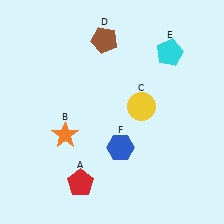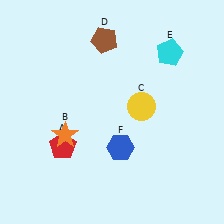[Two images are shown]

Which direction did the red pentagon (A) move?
The red pentagon (A) moved up.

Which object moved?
The red pentagon (A) moved up.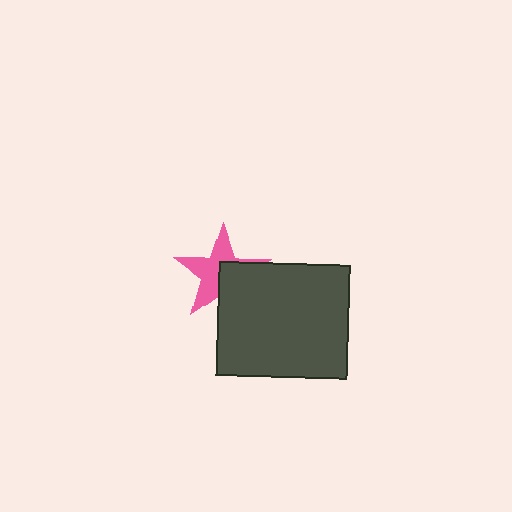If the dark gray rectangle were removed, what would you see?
You would see the complete pink star.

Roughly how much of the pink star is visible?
About half of it is visible (roughly 58%).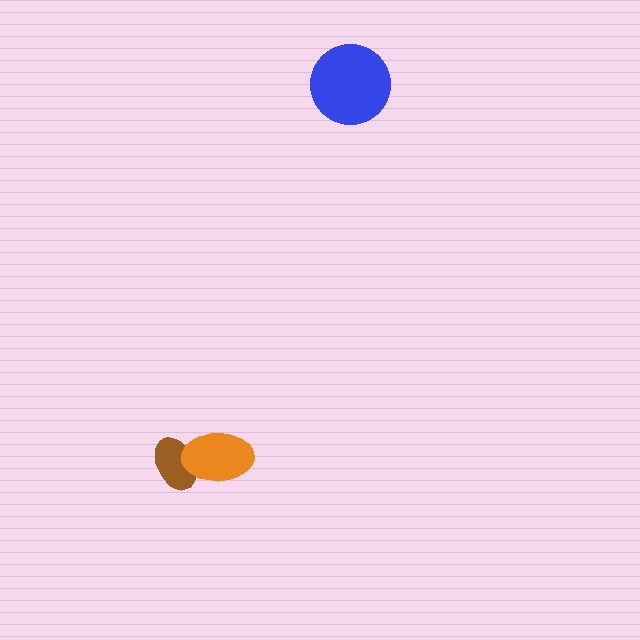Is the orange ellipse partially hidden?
No, no other shape covers it.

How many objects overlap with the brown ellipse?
1 object overlaps with the brown ellipse.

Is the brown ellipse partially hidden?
Yes, it is partially covered by another shape.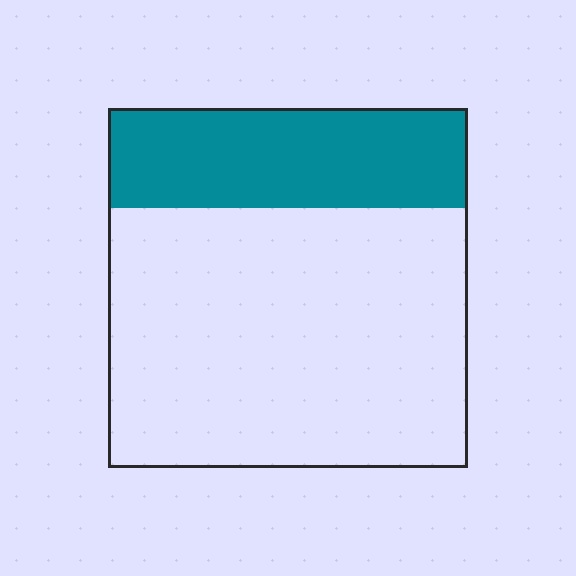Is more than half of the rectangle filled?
No.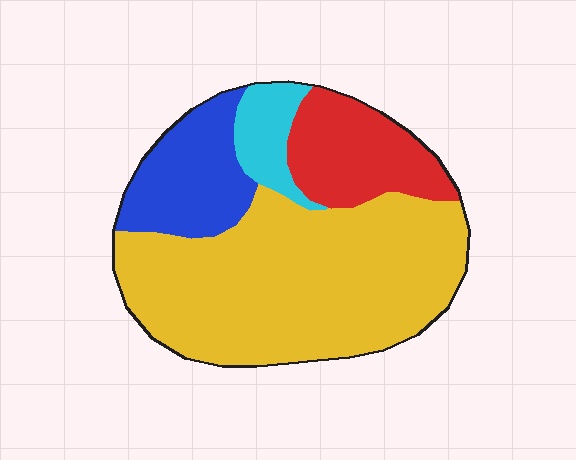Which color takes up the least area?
Cyan, at roughly 10%.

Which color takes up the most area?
Yellow, at roughly 60%.